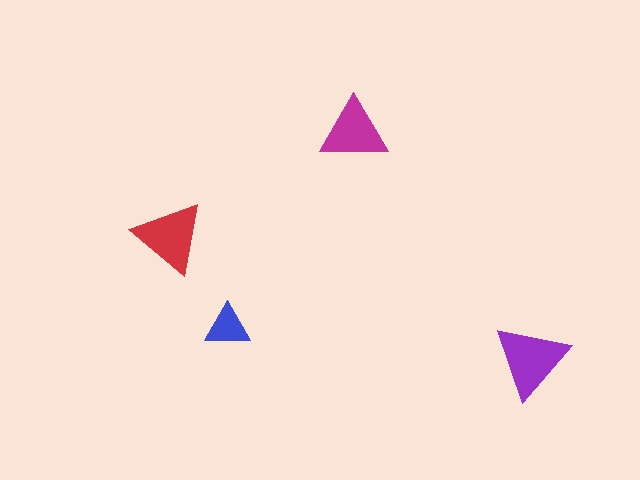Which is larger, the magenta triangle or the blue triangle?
The magenta one.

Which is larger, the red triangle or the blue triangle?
The red one.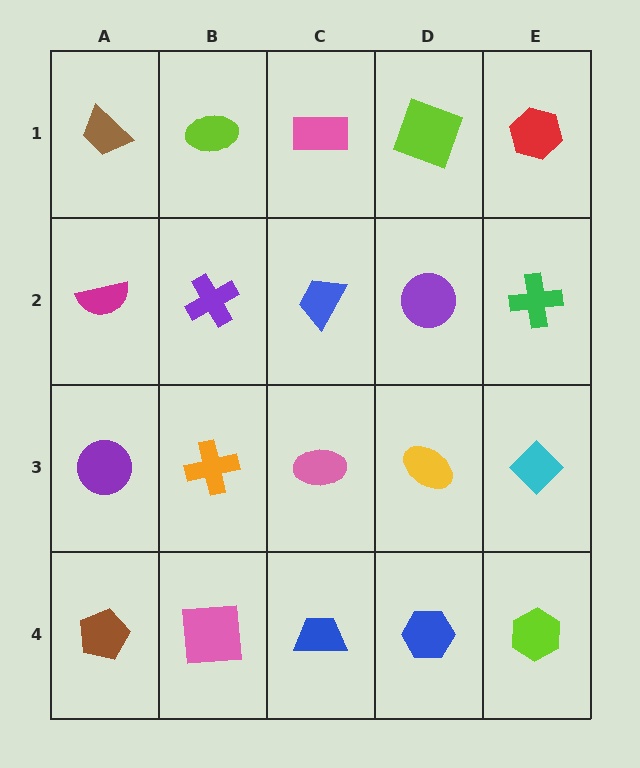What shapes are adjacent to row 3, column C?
A blue trapezoid (row 2, column C), a blue trapezoid (row 4, column C), an orange cross (row 3, column B), a yellow ellipse (row 3, column D).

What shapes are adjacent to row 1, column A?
A magenta semicircle (row 2, column A), a lime ellipse (row 1, column B).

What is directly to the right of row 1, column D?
A red hexagon.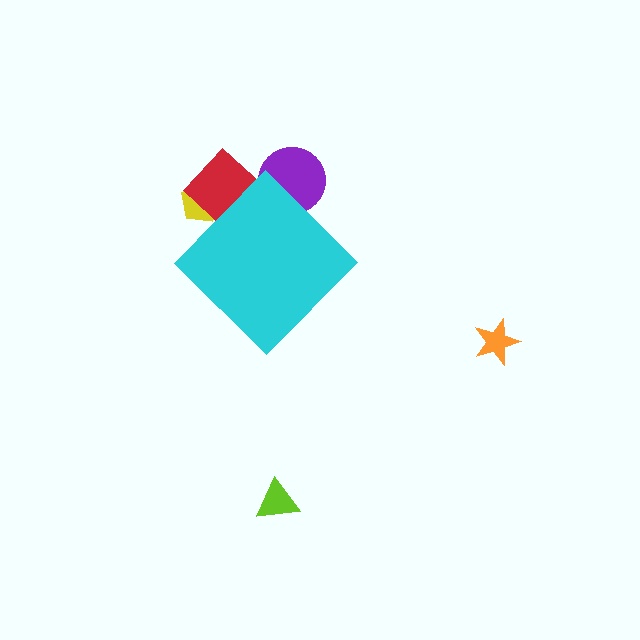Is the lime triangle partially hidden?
No, the lime triangle is fully visible.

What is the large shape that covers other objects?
A cyan diamond.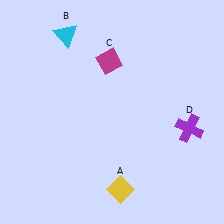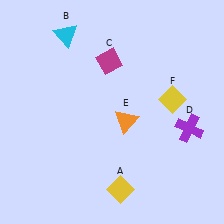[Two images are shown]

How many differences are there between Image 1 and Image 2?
There are 2 differences between the two images.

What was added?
An orange triangle (E), a yellow diamond (F) were added in Image 2.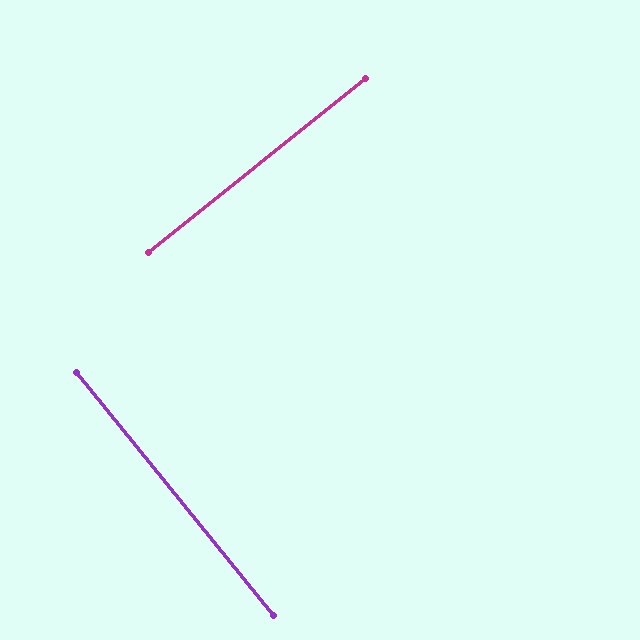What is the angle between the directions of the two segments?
Approximately 89 degrees.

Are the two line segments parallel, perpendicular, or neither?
Perpendicular — they meet at approximately 89°.